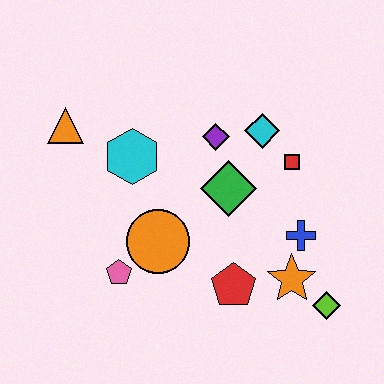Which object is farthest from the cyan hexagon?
The lime diamond is farthest from the cyan hexagon.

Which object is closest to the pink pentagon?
The orange circle is closest to the pink pentagon.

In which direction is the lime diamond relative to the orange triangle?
The lime diamond is to the right of the orange triangle.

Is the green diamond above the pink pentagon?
Yes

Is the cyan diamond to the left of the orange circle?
No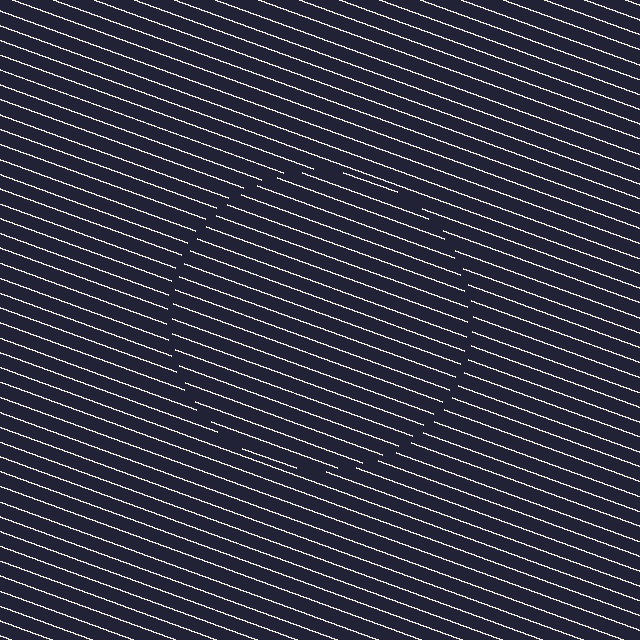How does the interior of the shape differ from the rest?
The interior of the shape contains the same grating, shifted by half a period — the contour is defined by the phase discontinuity where line-ends from the inner and outer gratings abut.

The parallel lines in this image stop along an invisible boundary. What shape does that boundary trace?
An illusory circle. The interior of the shape contains the same grating, shifted by half a period — the contour is defined by the phase discontinuity where line-ends from the inner and outer gratings abut.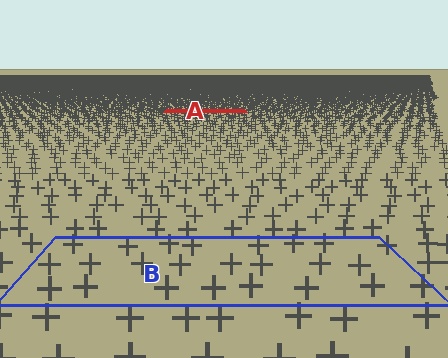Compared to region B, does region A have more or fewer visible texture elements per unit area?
Region A has more texture elements per unit area — they are packed more densely because it is farther away.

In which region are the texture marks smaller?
The texture marks are smaller in region A, because it is farther away.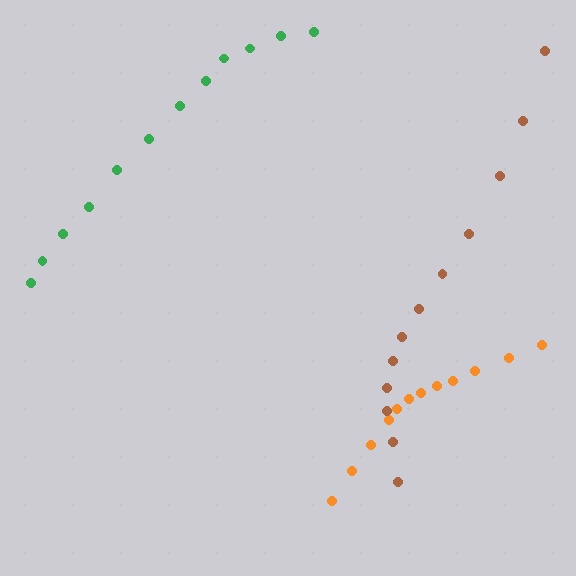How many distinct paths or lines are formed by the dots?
There are 3 distinct paths.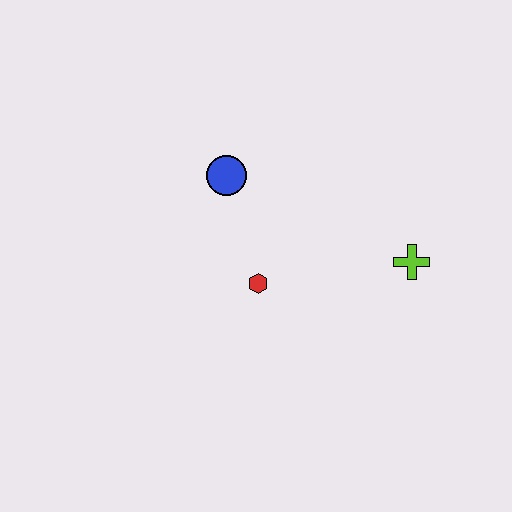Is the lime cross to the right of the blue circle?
Yes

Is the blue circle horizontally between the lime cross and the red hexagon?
No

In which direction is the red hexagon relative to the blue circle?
The red hexagon is below the blue circle.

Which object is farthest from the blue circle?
The lime cross is farthest from the blue circle.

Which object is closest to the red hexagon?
The blue circle is closest to the red hexagon.